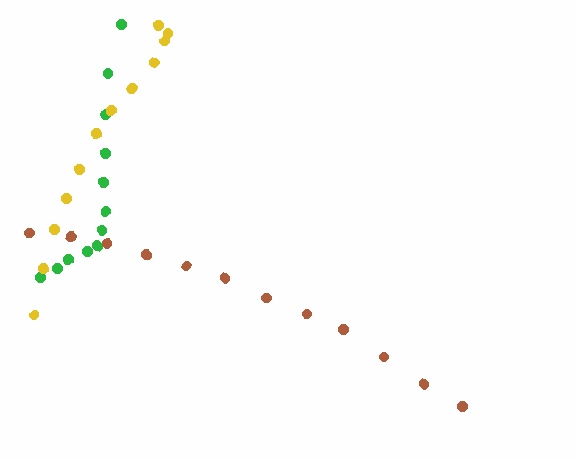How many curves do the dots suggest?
There are 3 distinct paths.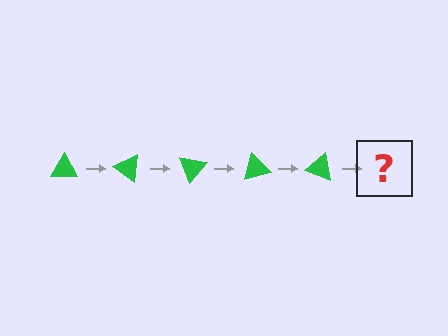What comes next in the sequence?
The next element should be a green triangle rotated 175 degrees.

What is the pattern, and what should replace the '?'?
The pattern is that the triangle rotates 35 degrees each step. The '?' should be a green triangle rotated 175 degrees.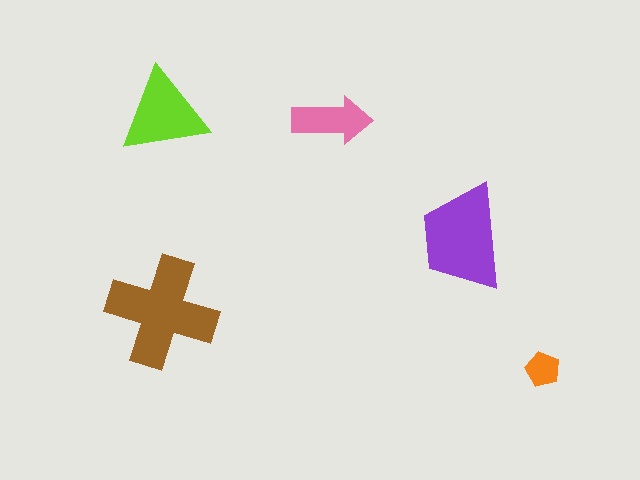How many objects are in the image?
There are 5 objects in the image.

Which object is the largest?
The brown cross.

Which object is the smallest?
The orange pentagon.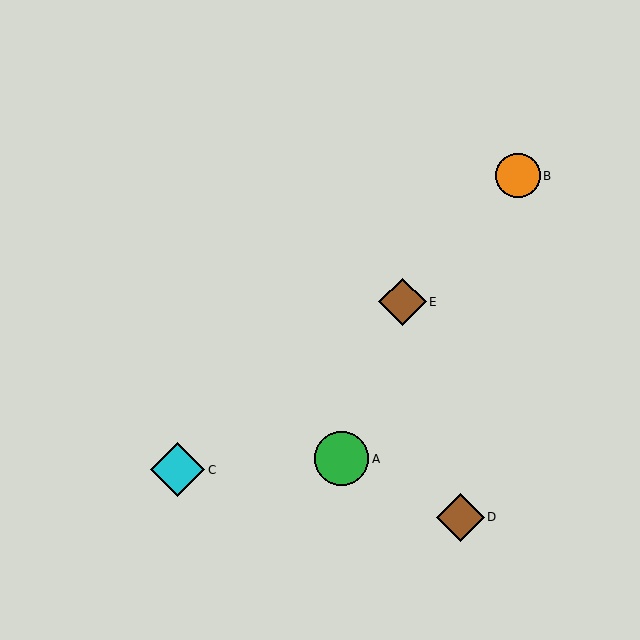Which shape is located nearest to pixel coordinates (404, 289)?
The brown diamond (labeled E) at (403, 302) is nearest to that location.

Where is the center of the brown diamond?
The center of the brown diamond is at (460, 517).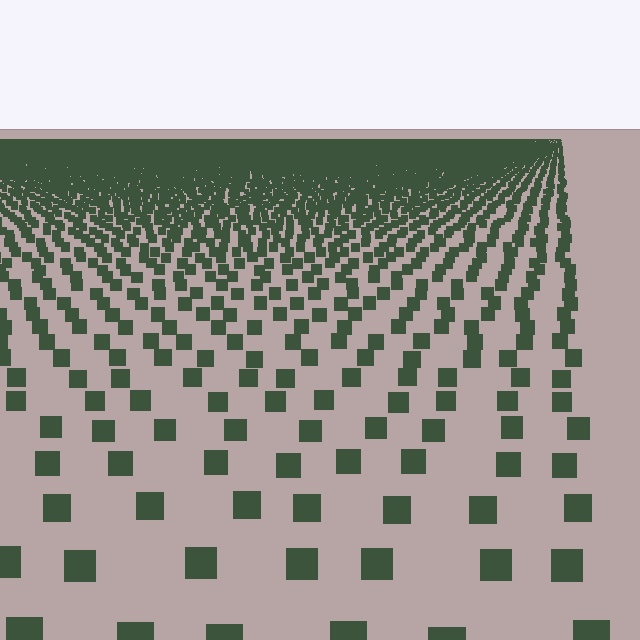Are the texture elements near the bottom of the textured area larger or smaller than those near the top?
Larger. Near the bottom, elements are closer to the viewer and appear at a bigger on-screen size.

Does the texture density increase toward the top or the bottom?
Density increases toward the top.